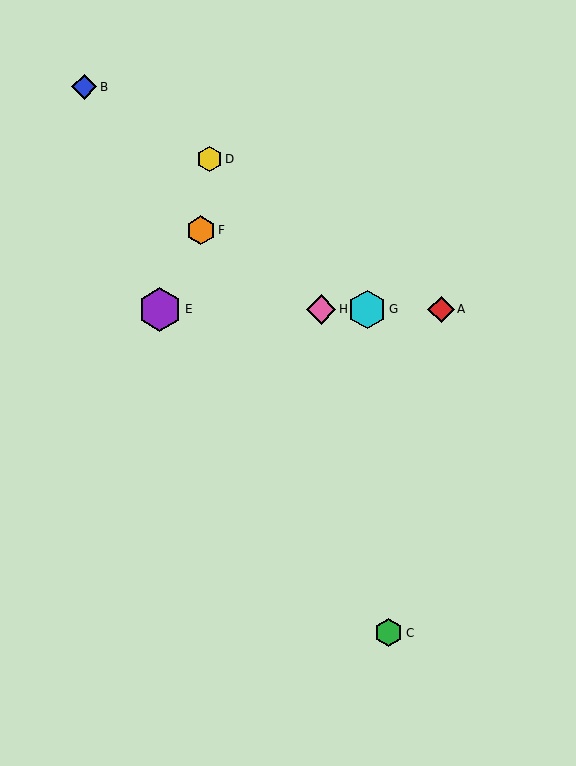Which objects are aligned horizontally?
Objects A, E, G, H are aligned horizontally.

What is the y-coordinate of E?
Object E is at y≈310.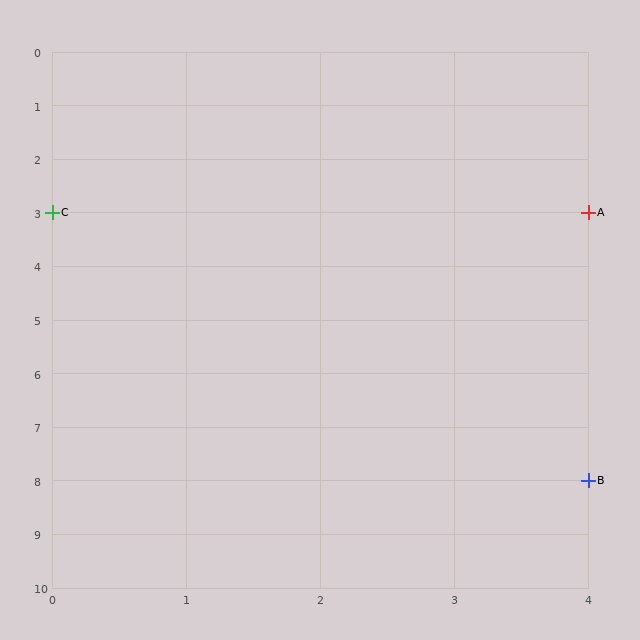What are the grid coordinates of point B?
Point B is at grid coordinates (4, 8).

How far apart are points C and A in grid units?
Points C and A are 4 columns apart.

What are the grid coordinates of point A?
Point A is at grid coordinates (4, 3).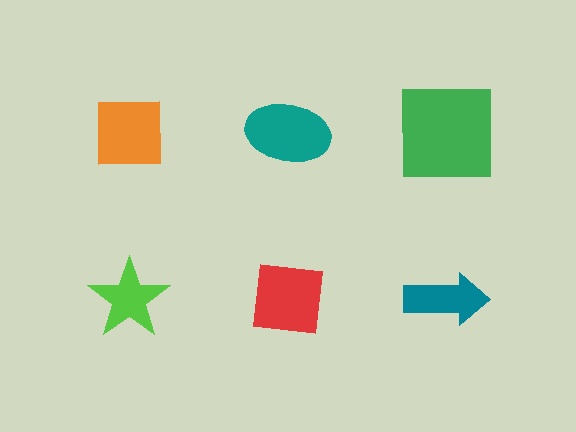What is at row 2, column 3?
A teal arrow.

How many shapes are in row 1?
3 shapes.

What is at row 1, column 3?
A green square.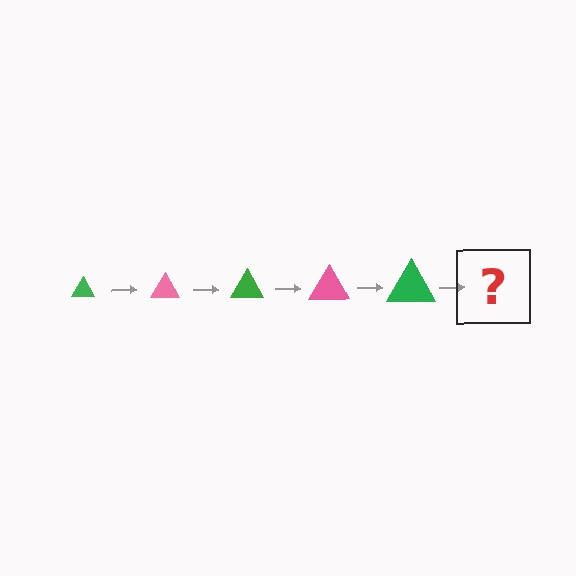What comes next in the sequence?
The next element should be a pink triangle, larger than the previous one.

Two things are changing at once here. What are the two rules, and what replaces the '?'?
The two rules are that the triangle grows larger each step and the color cycles through green and pink. The '?' should be a pink triangle, larger than the previous one.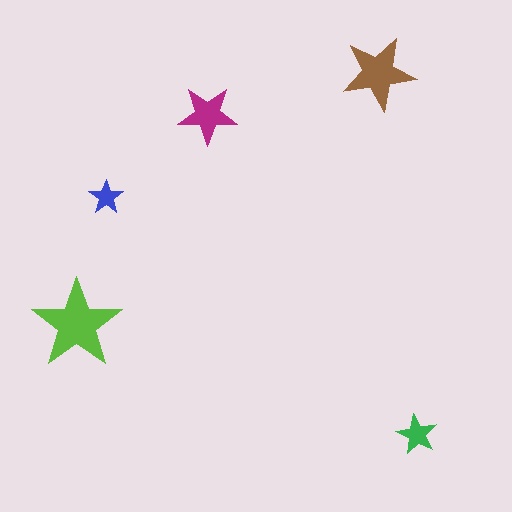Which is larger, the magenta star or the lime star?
The lime one.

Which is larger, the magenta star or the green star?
The magenta one.